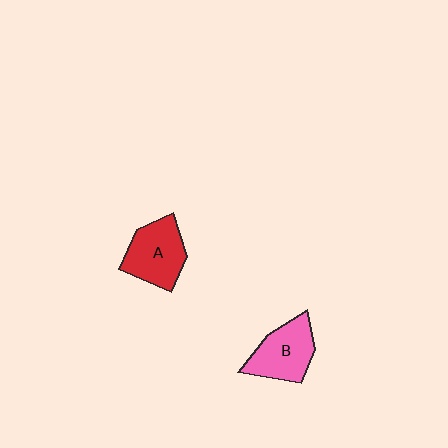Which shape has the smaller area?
Shape B (pink).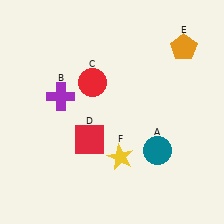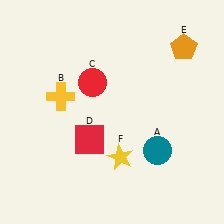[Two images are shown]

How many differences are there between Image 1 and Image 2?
There is 1 difference between the two images.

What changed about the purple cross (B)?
In Image 1, B is purple. In Image 2, it changed to yellow.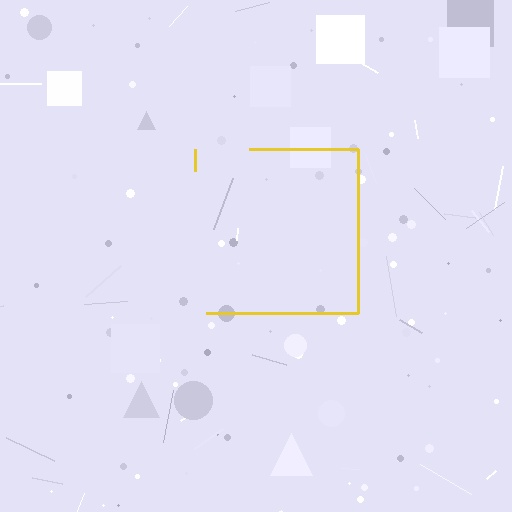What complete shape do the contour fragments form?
The contour fragments form a square.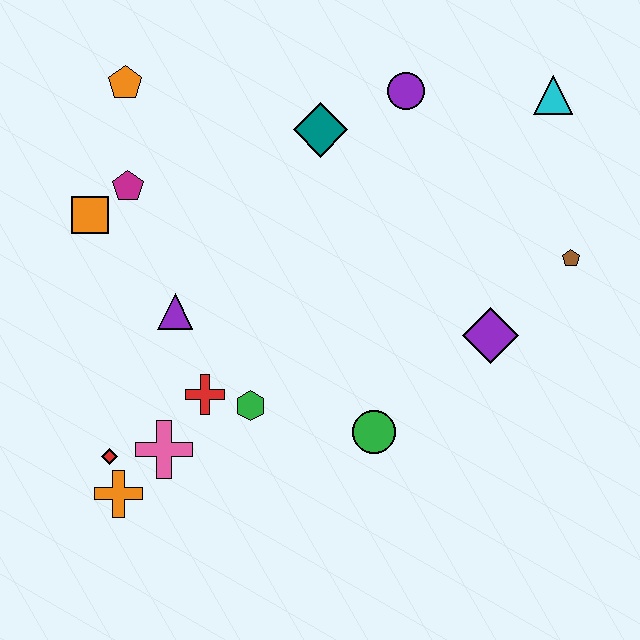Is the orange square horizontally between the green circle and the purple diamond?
No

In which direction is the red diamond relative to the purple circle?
The red diamond is below the purple circle.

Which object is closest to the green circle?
The green hexagon is closest to the green circle.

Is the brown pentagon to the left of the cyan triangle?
No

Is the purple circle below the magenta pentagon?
No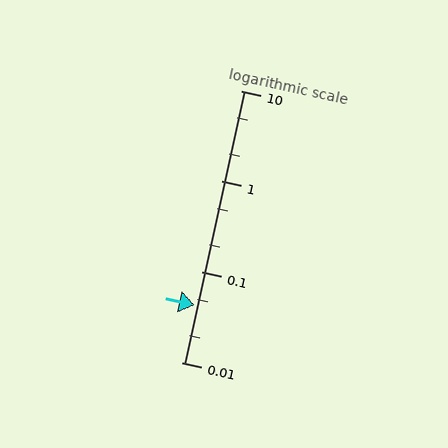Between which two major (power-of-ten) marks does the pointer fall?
The pointer is between 0.01 and 0.1.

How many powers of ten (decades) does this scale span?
The scale spans 3 decades, from 0.01 to 10.